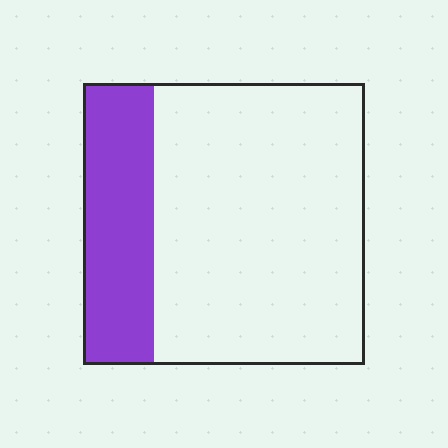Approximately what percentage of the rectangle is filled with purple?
Approximately 25%.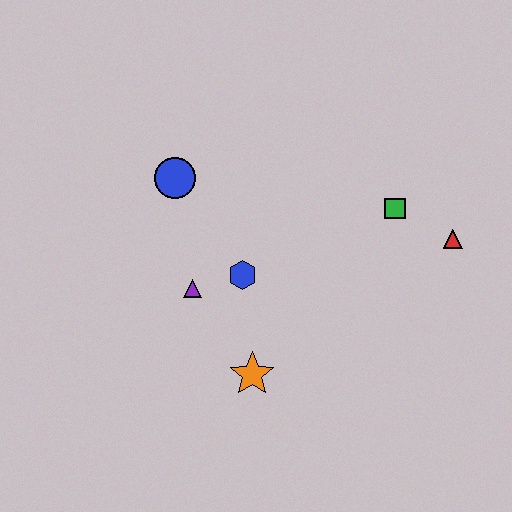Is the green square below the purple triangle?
No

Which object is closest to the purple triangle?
The blue hexagon is closest to the purple triangle.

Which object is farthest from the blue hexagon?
The red triangle is farthest from the blue hexagon.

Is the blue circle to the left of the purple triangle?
Yes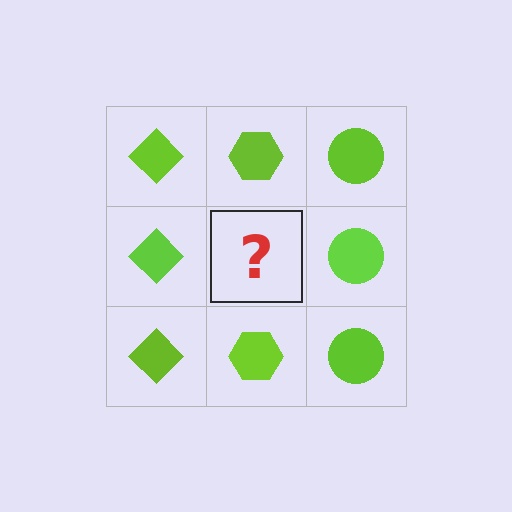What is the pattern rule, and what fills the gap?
The rule is that each column has a consistent shape. The gap should be filled with a lime hexagon.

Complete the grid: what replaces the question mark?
The question mark should be replaced with a lime hexagon.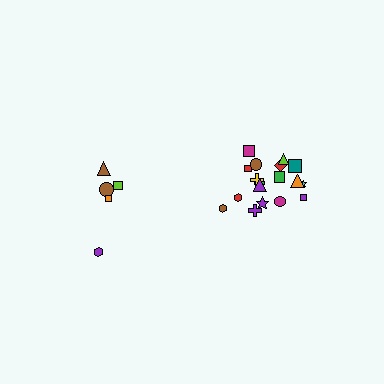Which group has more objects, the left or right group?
The right group.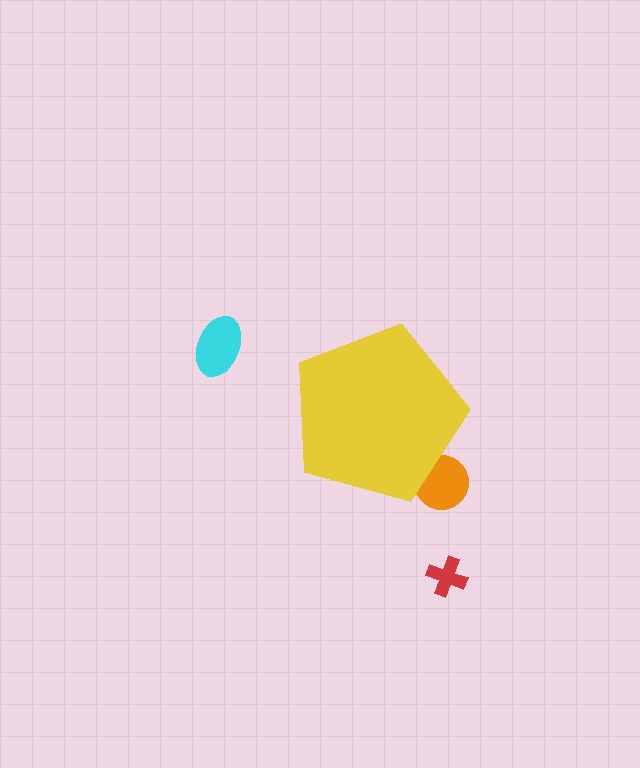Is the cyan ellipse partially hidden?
No, the cyan ellipse is fully visible.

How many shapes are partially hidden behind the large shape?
1 shape is partially hidden.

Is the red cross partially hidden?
No, the red cross is fully visible.